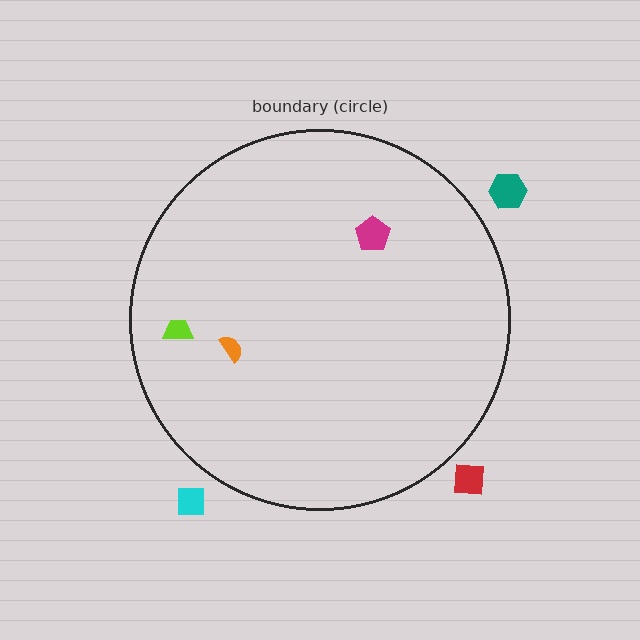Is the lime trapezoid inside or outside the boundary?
Inside.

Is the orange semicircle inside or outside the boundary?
Inside.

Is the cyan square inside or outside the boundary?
Outside.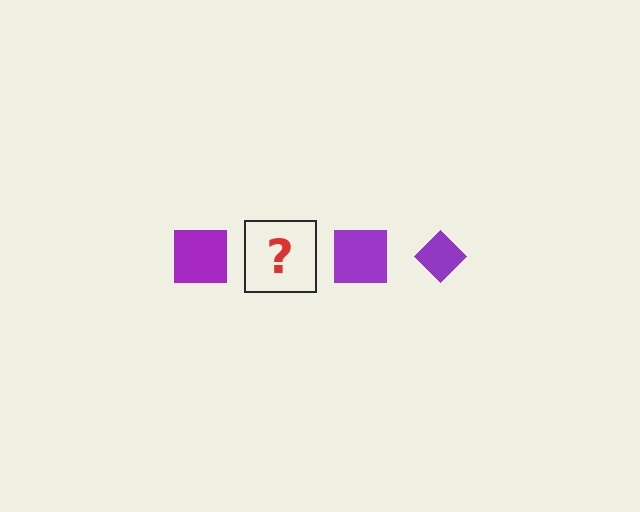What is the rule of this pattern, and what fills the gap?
The rule is that the pattern cycles through square, diamond shapes in purple. The gap should be filled with a purple diamond.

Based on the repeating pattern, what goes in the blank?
The blank should be a purple diamond.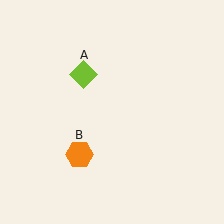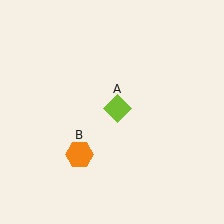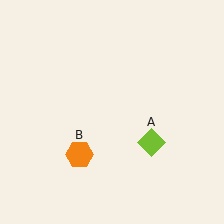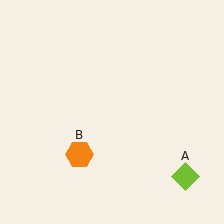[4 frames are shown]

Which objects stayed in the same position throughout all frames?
Orange hexagon (object B) remained stationary.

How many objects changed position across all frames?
1 object changed position: lime diamond (object A).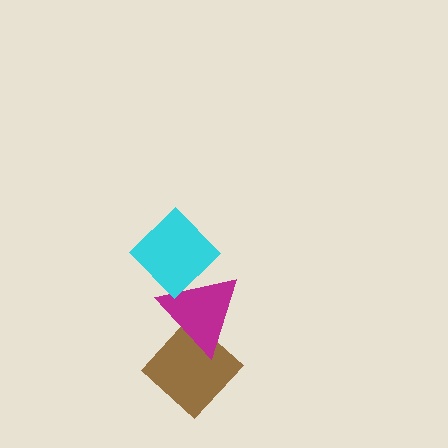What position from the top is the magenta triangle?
The magenta triangle is 2nd from the top.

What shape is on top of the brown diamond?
The magenta triangle is on top of the brown diamond.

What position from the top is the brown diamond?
The brown diamond is 3rd from the top.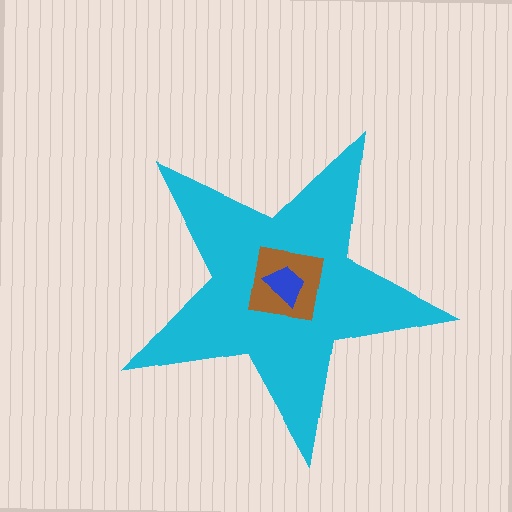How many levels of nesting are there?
3.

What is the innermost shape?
The blue trapezoid.